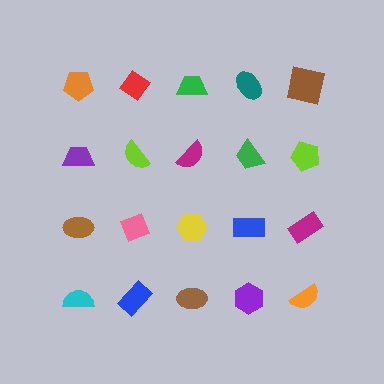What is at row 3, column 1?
A brown ellipse.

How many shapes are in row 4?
5 shapes.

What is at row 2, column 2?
A lime semicircle.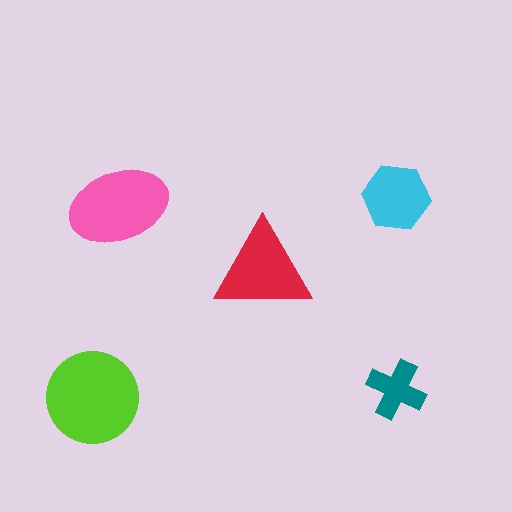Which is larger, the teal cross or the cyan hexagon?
The cyan hexagon.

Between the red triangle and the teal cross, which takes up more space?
The red triangle.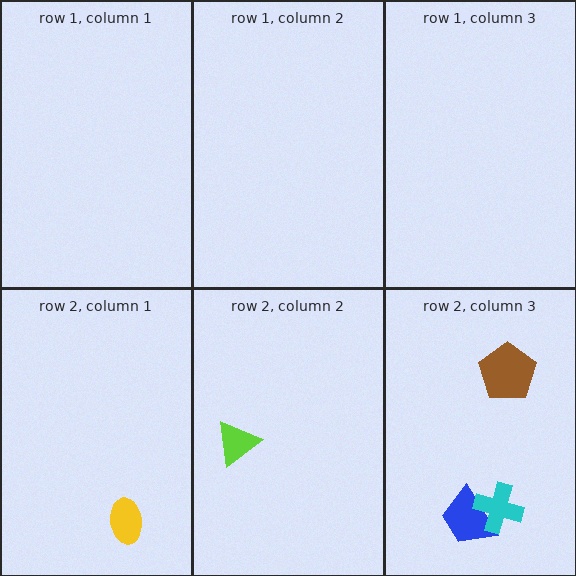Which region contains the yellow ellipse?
The row 2, column 1 region.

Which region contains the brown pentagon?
The row 2, column 3 region.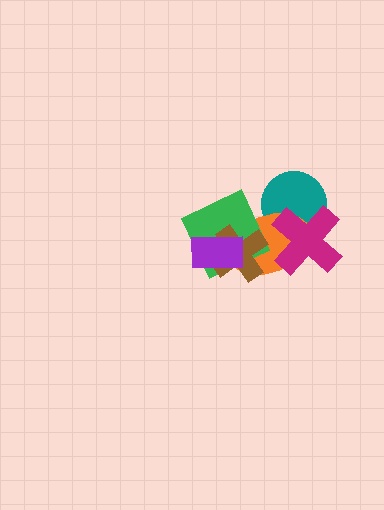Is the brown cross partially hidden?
Yes, it is partially covered by another shape.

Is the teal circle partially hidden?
Yes, it is partially covered by another shape.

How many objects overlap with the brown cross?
3 objects overlap with the brown cross.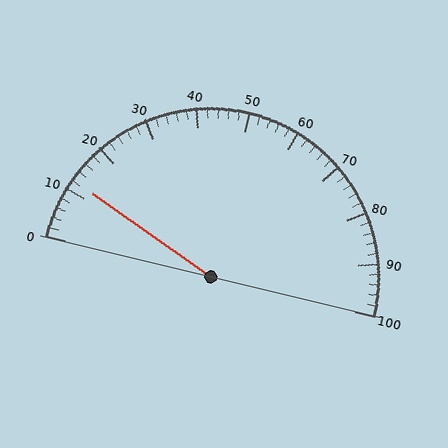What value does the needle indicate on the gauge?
The needle indicates approximately 12.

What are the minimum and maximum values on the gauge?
The gauge ranges from 0 to 100.